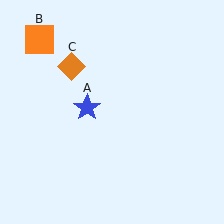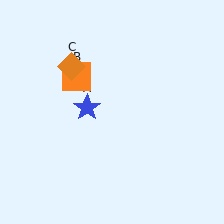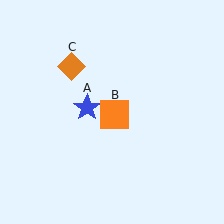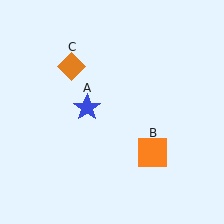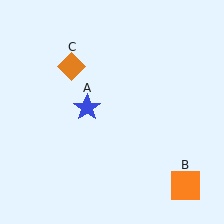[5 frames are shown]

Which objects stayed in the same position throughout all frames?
Blue star (object A) and orange diamond (object C) remained stationary.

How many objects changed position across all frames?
1 object changed position: orange square (object B).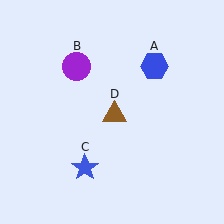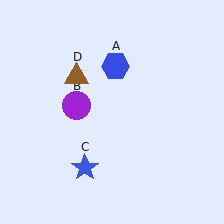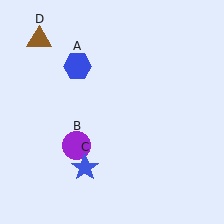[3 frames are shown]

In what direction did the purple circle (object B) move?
The purple circle (object B) moved down.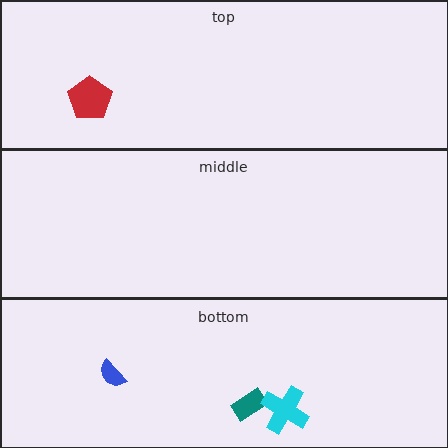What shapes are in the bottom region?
The blue semicircle, the teal rectangle, the cyan cross.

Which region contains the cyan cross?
The bottom region.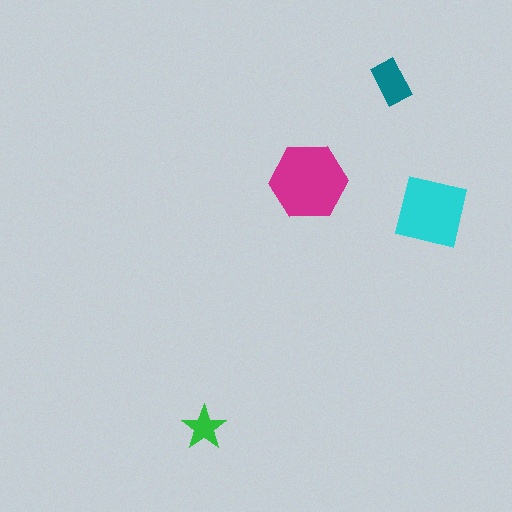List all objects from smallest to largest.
The green star, the teal rectangle, the cyan square, the magenta hexagon.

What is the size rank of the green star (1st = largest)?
4th.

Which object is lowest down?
The green star is bottommost.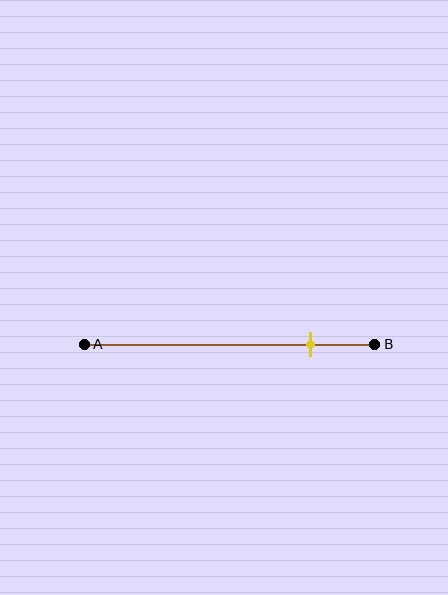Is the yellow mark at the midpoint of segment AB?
No, the mark is at about 80% from A, not at the 50% midpoint.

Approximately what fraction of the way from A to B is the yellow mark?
The yellow mark is approximately 80% of the way from A to B.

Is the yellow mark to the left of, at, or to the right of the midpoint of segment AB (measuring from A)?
The yellow mark is to the right of the midpoint of segment AB.